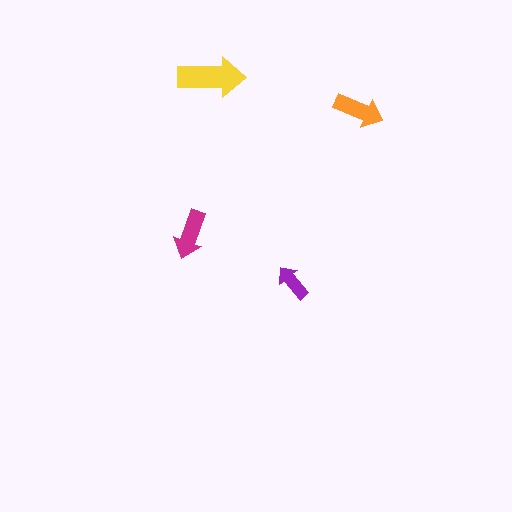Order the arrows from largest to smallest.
the yellow one, the orange one, the magenta one, the purple one.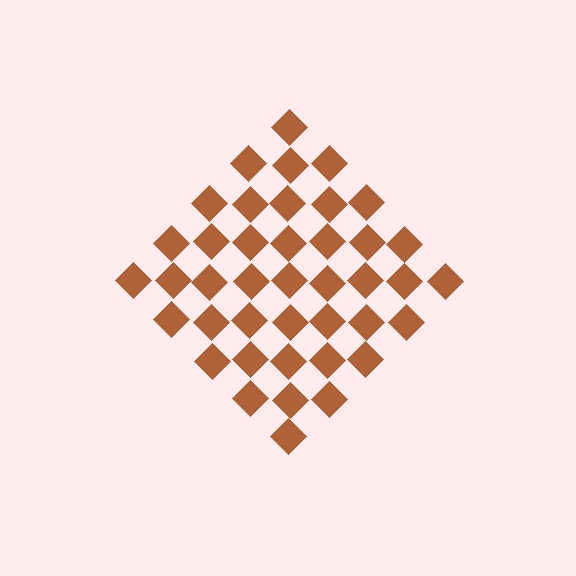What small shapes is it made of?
It is made of small diamonds.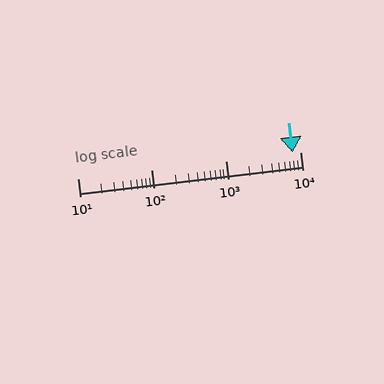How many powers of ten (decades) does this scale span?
The scale spans 3 decades, from 10 to 10000.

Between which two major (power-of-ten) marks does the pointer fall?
The pointer is between 1000 and 10000.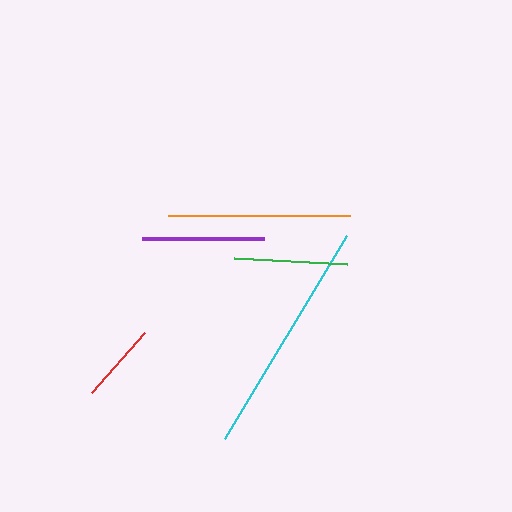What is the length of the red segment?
The red segment is approximately 80 pixels long.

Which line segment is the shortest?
The red line is the shortest at approximately 80 pixels.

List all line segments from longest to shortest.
From longest to shortest: cyan, orange, purple, green, red.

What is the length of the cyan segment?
The cyan segment is approximately 237 pixels long.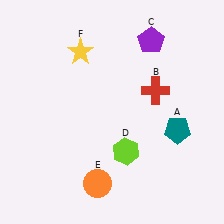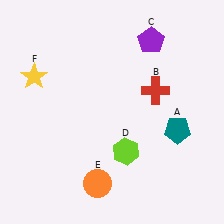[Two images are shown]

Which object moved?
The yellow star (F) moved left.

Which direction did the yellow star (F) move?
The yellow star (F) moved left.